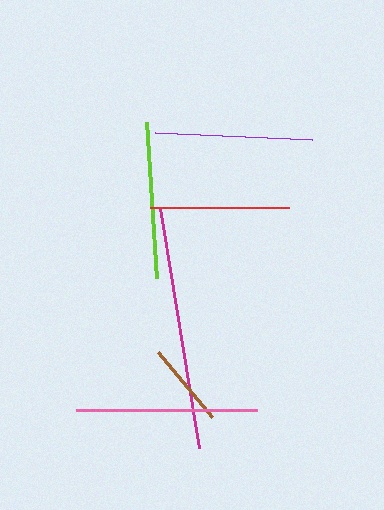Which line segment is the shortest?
The brown line is the shortest at approximately 85 pixels.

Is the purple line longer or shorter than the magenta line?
The magenta line is longer than the purple line.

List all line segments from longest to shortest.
From longest to shortest: magenta, pink, purple, lime, red, brown.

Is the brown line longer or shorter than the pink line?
The pink line is longer than the brown line.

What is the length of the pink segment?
The pink segment is approximately 181 pixels long.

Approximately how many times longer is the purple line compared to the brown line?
The purple line is approximately 1.8 times the length of the brown line.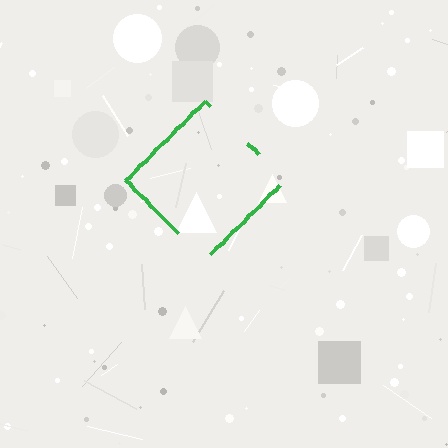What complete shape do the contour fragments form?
The contour fragments form a diamond.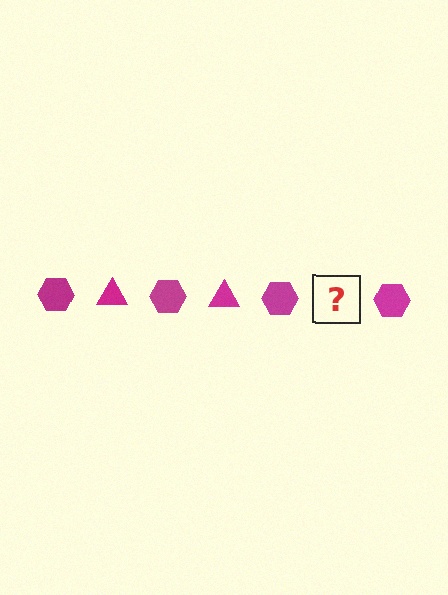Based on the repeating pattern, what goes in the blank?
The blank should be a magenta triangle.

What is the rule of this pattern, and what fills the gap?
The rule is that the pattern cycles through hexagon, triangle shapes in magenta. The gap should be filled with a magenta triangle.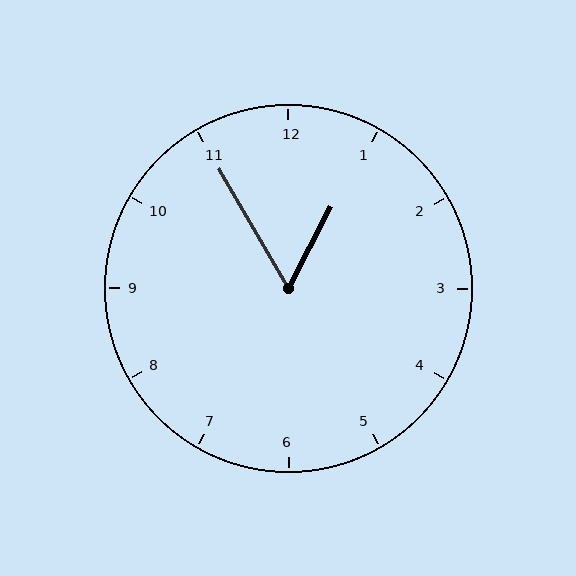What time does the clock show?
12:55.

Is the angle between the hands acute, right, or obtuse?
It is acute.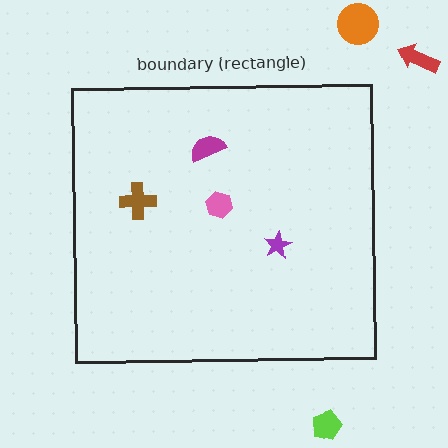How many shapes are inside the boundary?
4 inside, 3 outside.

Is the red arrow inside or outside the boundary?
Outside.